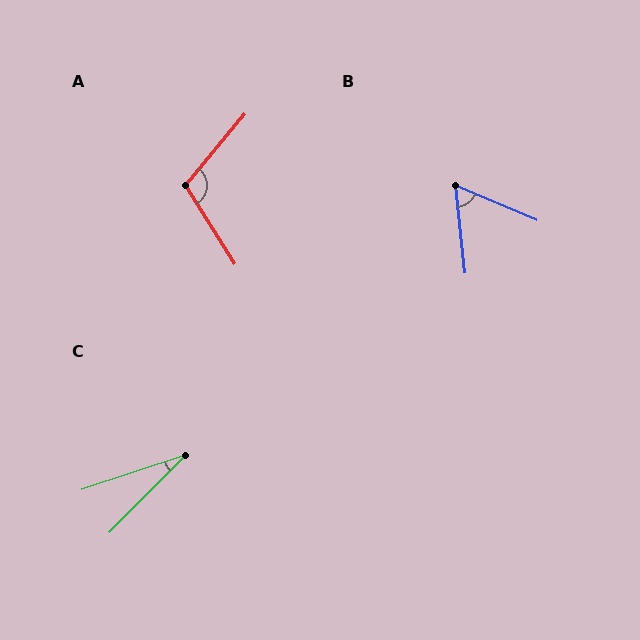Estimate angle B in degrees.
Approximately 61 degrees.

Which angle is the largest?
A, at approximately 108 degrees.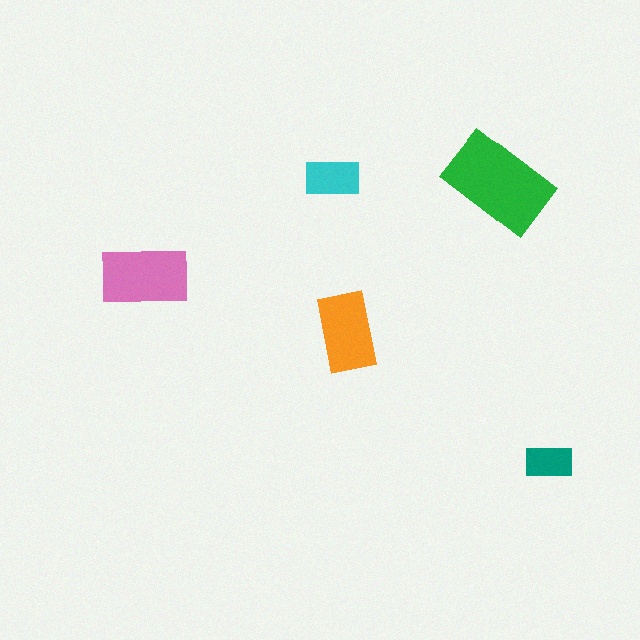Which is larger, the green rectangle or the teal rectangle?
The green one.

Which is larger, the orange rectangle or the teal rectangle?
The orange one.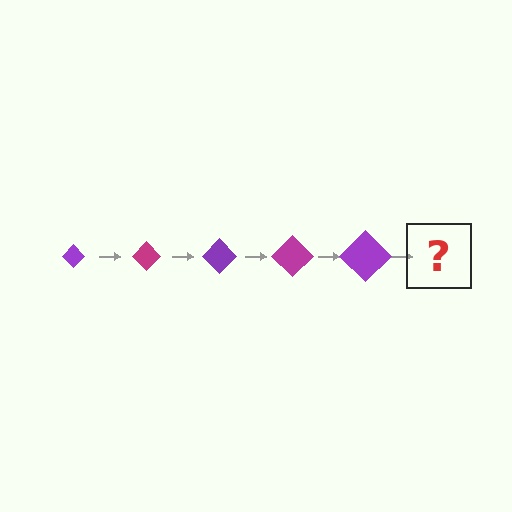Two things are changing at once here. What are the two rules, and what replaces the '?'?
The two rules are that the diamond grows larger each step and the color cycles through purple and magenta. The '?' should be a magenta diamond, larger than the previous one.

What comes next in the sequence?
The next element should be a magenta diamond, larger than the previous one.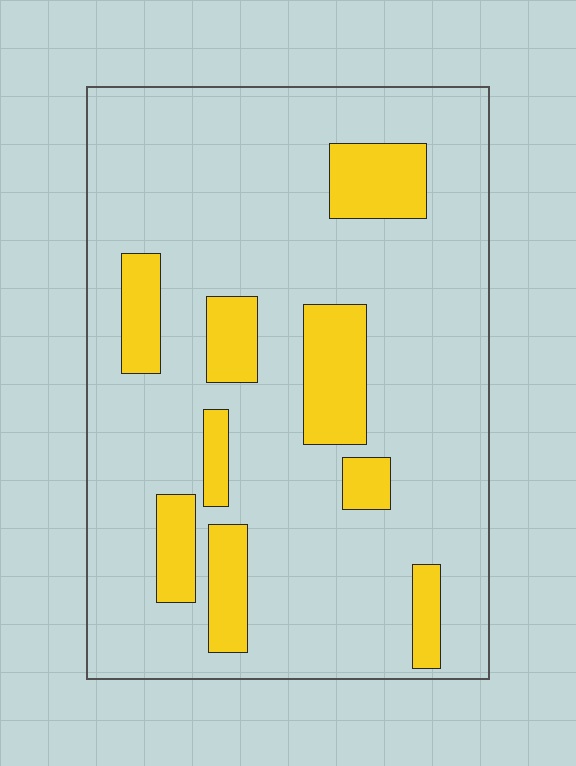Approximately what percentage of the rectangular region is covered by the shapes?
Approximately 20%.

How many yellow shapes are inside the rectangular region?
9.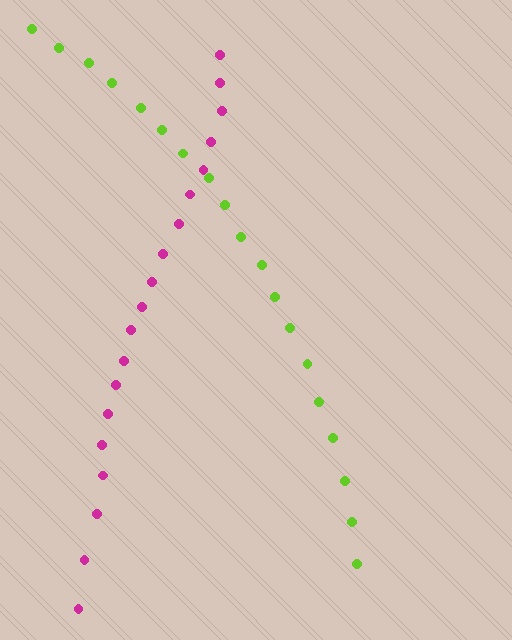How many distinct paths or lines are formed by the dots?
There are 2 distinct paths.